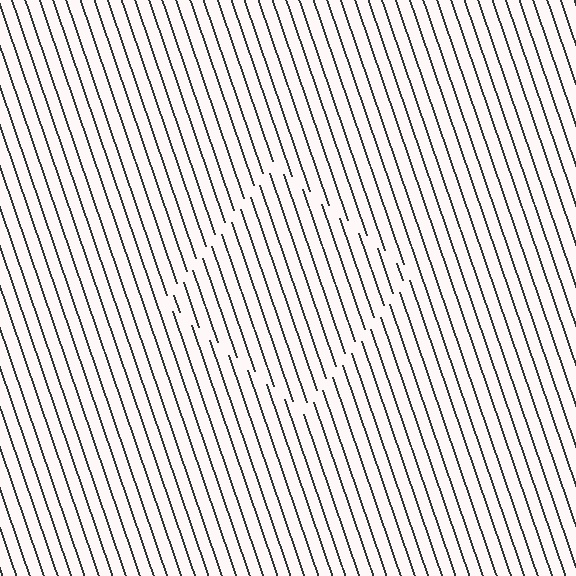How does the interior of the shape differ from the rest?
The interior of the shape contains the same grating, shifted by half a period — the contour is defined by the phase discontinuity where line-ends from the inner and outer gratings abut.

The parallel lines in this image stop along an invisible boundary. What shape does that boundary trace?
An illusory square. The interior of the shape contains the same grating, shifted by half a period — the contour is defined by the phase discontinuity where line-ends from the inner and outer gratings abut.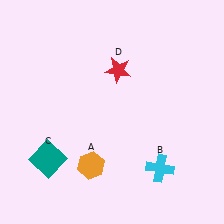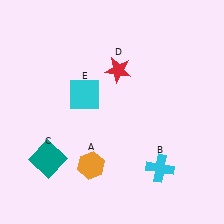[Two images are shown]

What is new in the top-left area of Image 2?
A cyan square (E) was added in the top-left area of Image 2.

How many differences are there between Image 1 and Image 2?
There is 1 difference between the two images.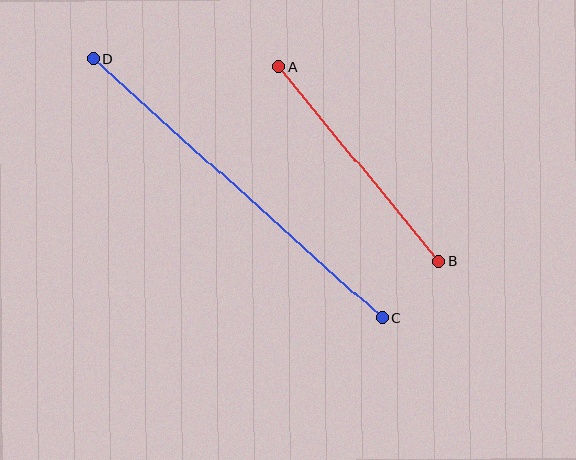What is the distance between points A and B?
The distance is approximately 252 pixels.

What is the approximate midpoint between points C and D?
The midpoint is at approximately (238, 189) pixels.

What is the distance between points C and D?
The distance is approximately 388 pixels.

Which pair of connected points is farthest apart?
Points C and D are farthest apart.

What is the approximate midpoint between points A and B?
The midpoint is at approximately (359, 164) pixels.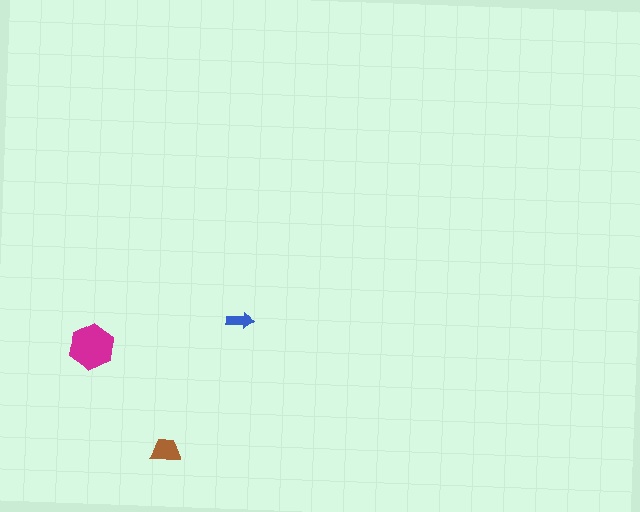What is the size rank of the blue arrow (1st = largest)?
3rd.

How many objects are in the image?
There are 3 objects in the image.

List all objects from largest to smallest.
The magenta hexagon, the brown trapezoid, the blue arrow.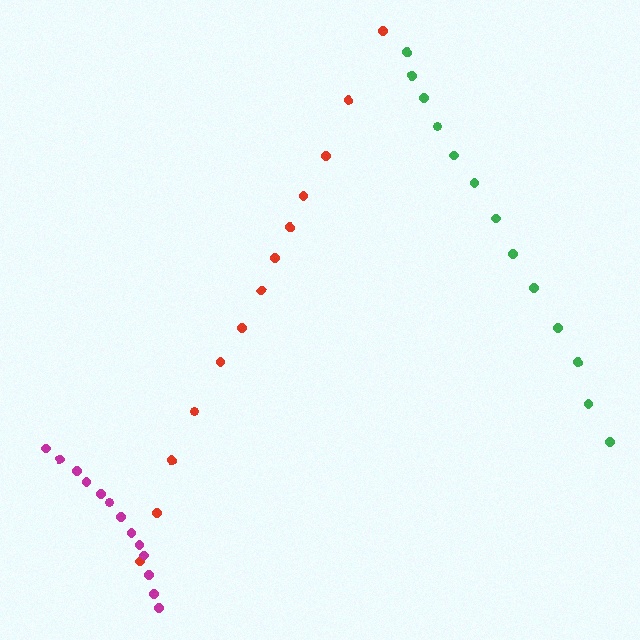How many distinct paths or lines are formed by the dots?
There are 3 distinct paths.